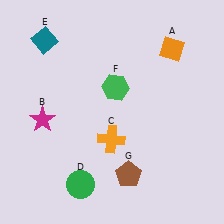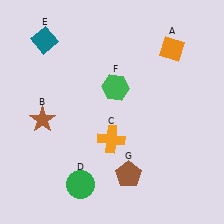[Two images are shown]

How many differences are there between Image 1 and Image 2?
There is 1 difference between the two images.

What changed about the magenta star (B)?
In Image 1, B is magenta. In Image 2, it changed to brown.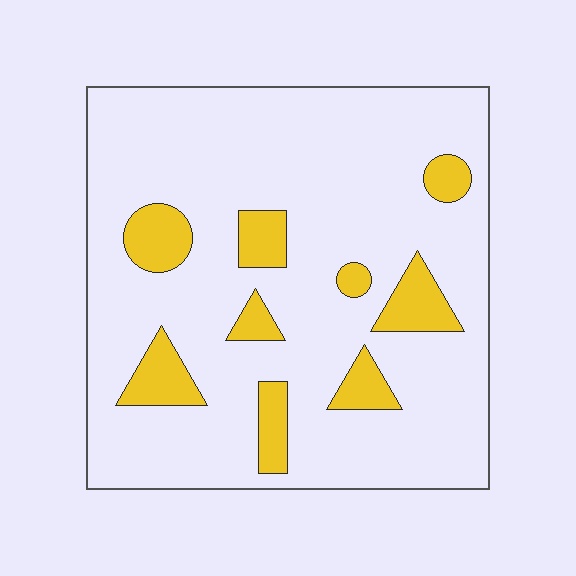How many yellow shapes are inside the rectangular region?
9.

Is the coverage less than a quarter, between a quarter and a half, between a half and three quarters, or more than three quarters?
Less than a quarter.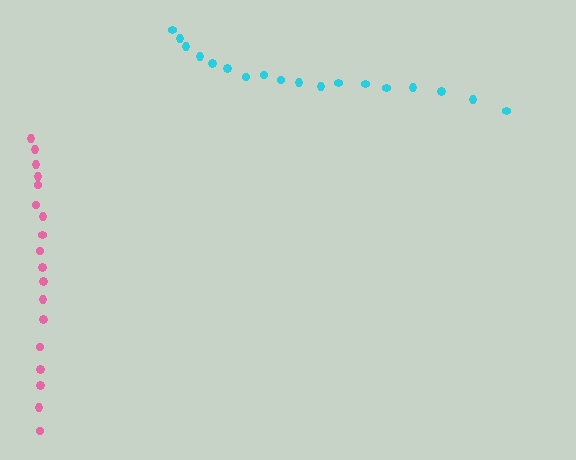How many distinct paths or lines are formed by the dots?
There are 2 distinct paths.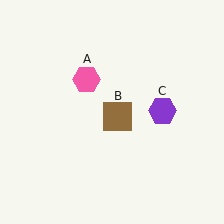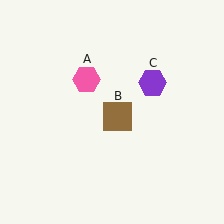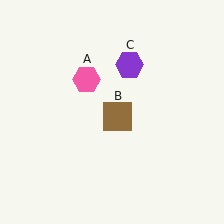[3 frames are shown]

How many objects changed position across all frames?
1 object changed position: purple hexagon (object C).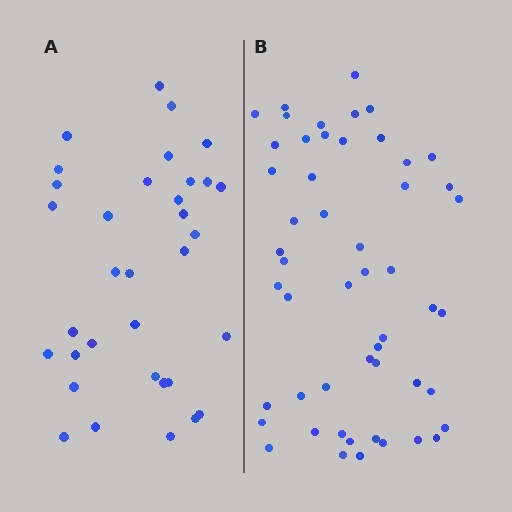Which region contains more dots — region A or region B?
Region B (the right region) has more dots.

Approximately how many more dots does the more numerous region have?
Region B has approximately 20 more dots than region A.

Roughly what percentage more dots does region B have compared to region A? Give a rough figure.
About 55% more.